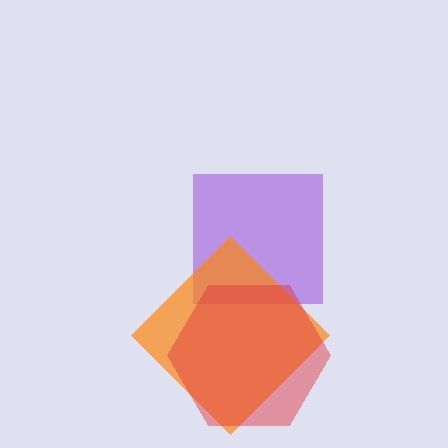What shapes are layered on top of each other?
The layered shapes are: a purple square, an orange diamond, a red hexagon.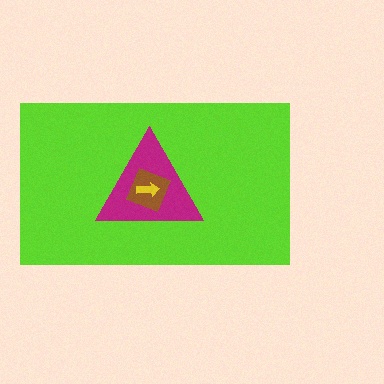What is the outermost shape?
The lime rectangle.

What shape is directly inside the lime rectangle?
The magenta triangle.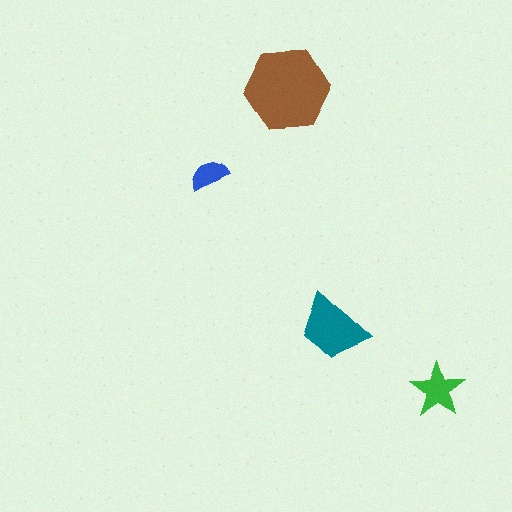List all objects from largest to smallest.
The brown hexagon, the teal trapezoid, the green star, the blue semicircle.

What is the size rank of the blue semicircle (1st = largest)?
4th.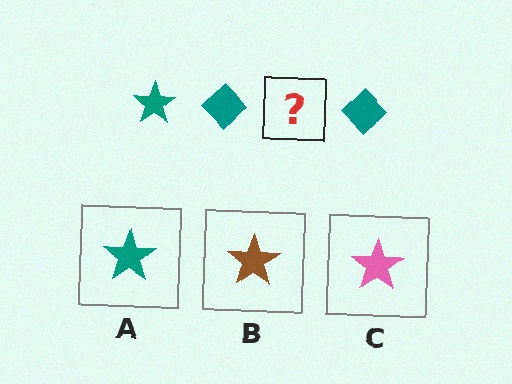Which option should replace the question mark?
Option A.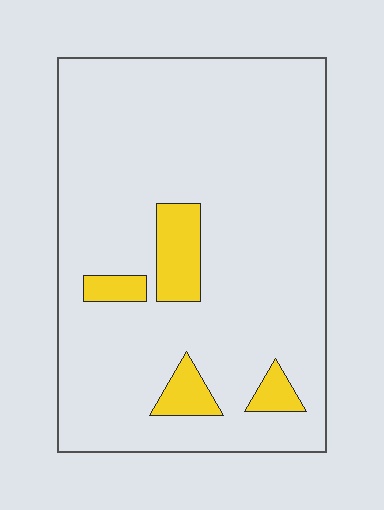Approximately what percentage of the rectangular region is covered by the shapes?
Approximately 10%.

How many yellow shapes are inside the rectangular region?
4.